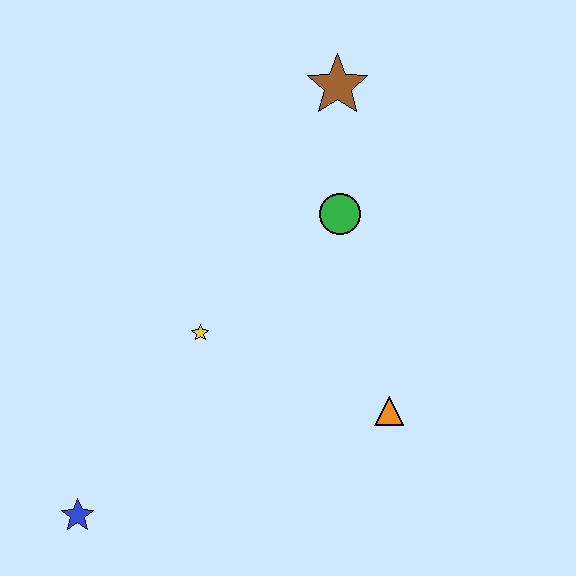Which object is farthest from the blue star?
The brown star is farthest from the blue star.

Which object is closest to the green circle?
The brown star is closest to the green circle.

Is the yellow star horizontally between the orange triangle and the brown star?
No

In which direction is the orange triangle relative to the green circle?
The orange triangle is below the green circle.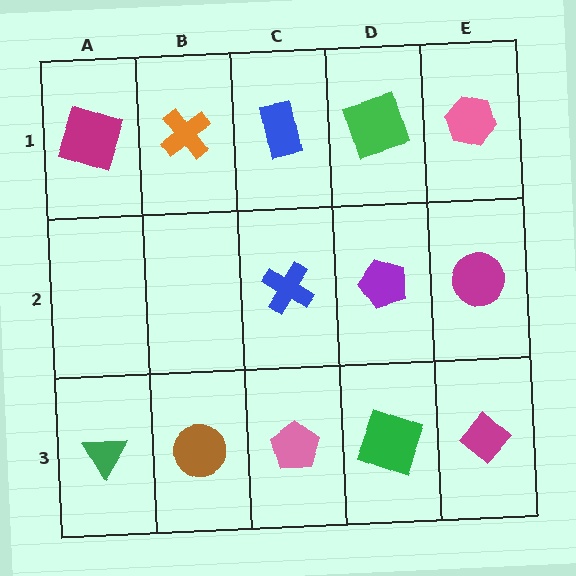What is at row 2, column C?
A blue cross.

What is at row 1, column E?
A pink hexagon.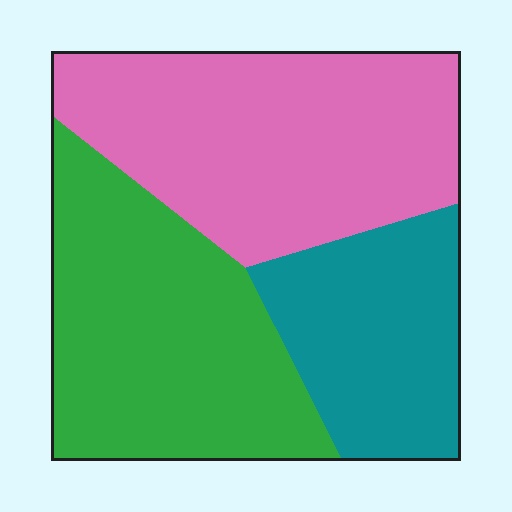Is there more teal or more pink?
Pink.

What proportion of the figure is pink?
Pink covers 40% of the figure.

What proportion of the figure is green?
Green takes up about three eighths (3/8) of the figure.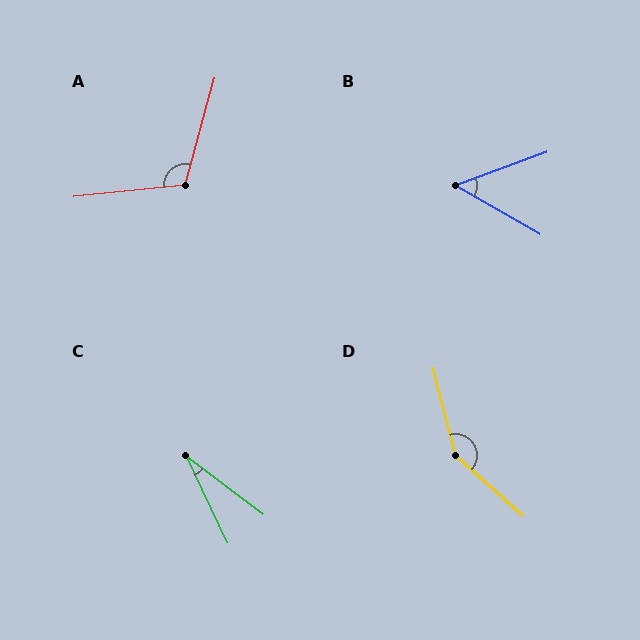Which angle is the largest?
D, at approximately 147 degrees.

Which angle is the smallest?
C, at approximately 27 degrees.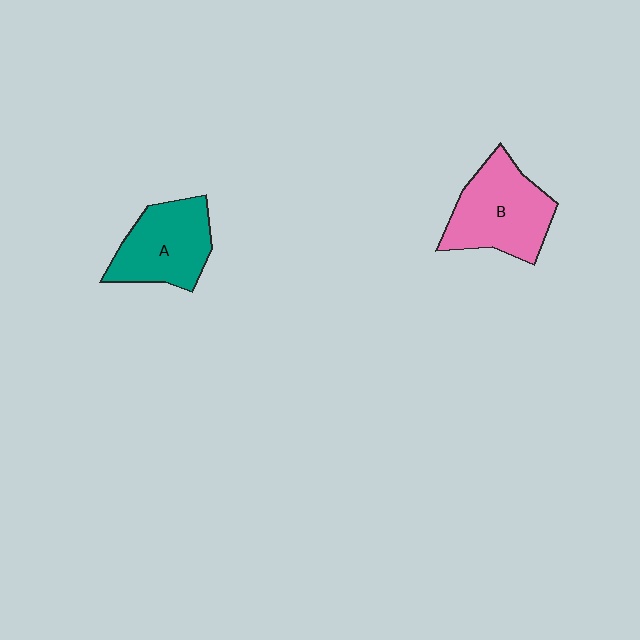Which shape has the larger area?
Shape B (pink).